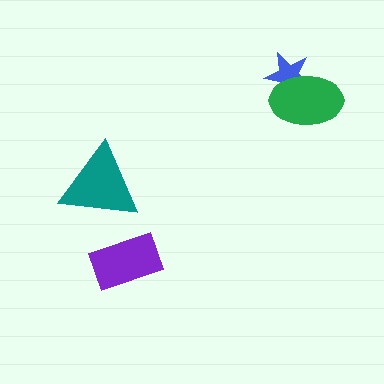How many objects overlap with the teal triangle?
0 objects overlap with the teal triangle.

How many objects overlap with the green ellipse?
1 object overlaps with the green ellipse.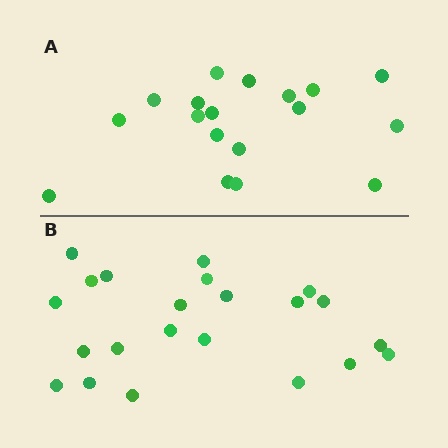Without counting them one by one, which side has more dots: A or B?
Region B (the bottom region) has more dots.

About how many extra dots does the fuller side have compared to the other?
Region B has about 4 more dots than region A.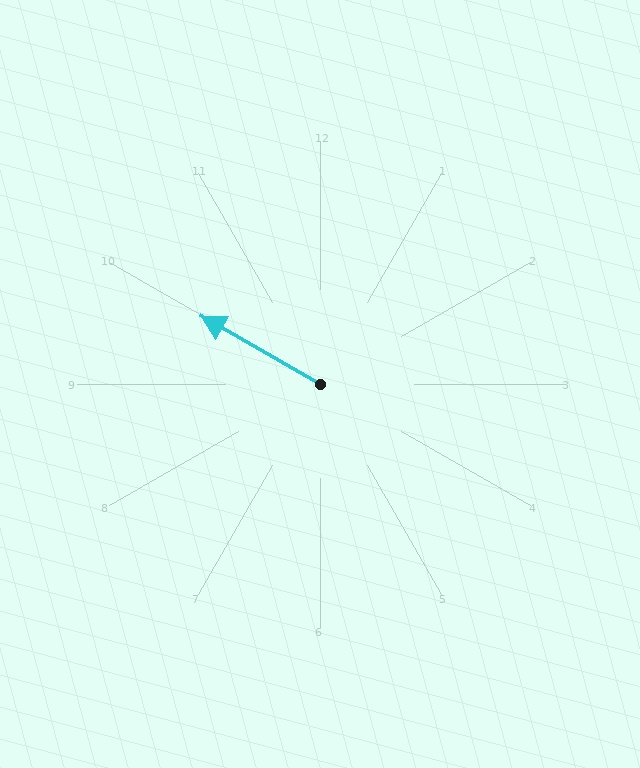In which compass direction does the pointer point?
Northwest.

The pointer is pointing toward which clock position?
Roughly 10 o'clock.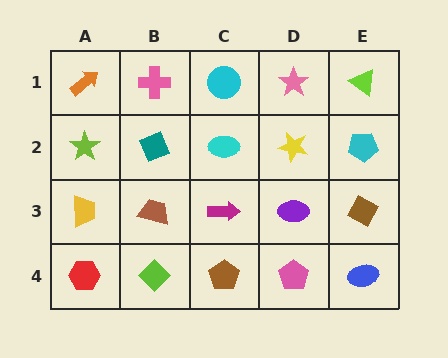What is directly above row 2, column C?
A cyan circle.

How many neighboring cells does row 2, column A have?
3.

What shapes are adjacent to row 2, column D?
A pink star (row 1, column D), a purple ellipse (row 3, column D), a cyan ellipse (row 2, column C), a cyan pentagon (row 2, column E).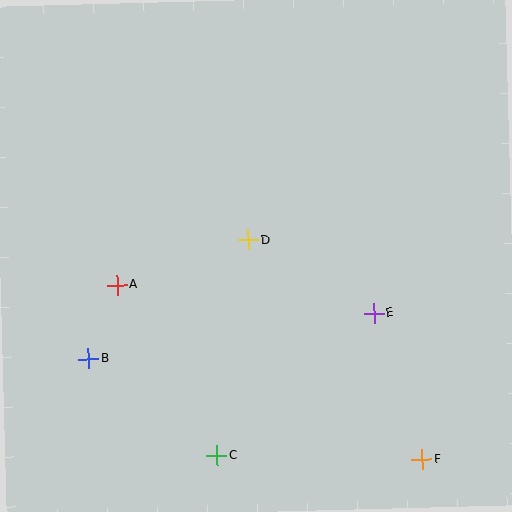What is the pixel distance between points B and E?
The distance between B and E is 289 pixels.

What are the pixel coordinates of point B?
Point B is at (88, 359).